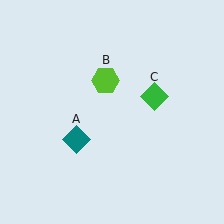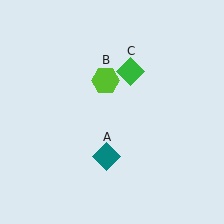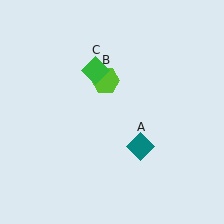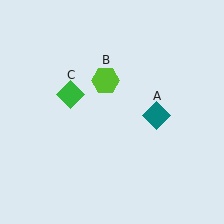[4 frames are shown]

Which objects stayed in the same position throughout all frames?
Lime hexagon (object B) remained stationary.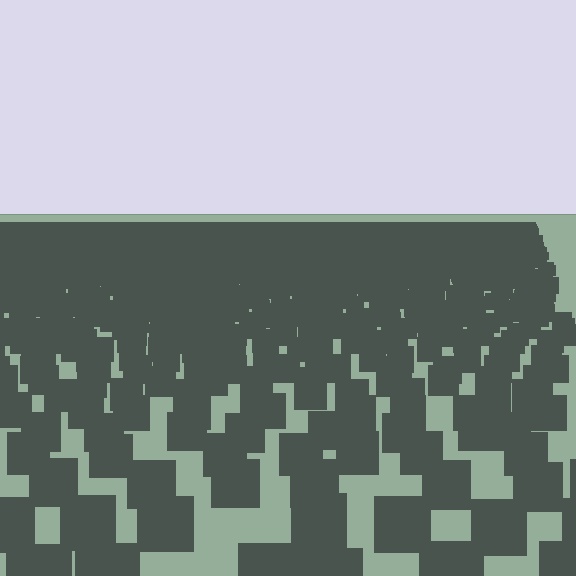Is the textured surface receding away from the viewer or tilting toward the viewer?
The surface is receding away from the viewer. Texture elements get smaller and denser toward the top.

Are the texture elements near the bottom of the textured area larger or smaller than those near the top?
Larger. Near the bottom, elements are closer to the viewer and appear at a bigger on-screen size.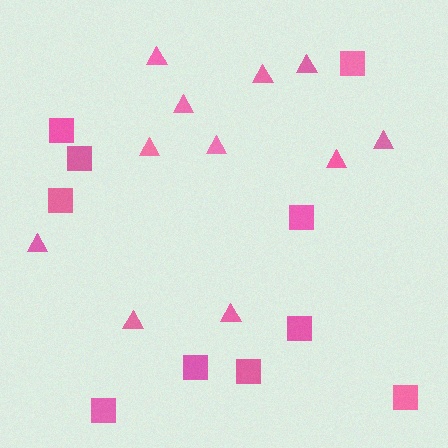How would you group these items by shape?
There are 2 groups: one group of squares (10) and one group of triangles (11).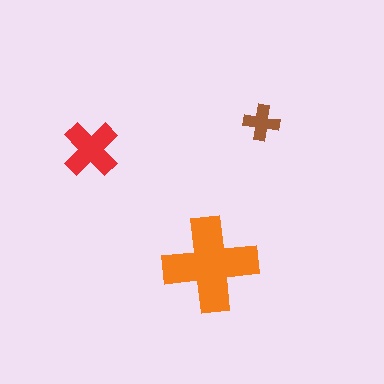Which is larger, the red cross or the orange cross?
The orange one.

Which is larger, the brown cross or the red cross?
The red one.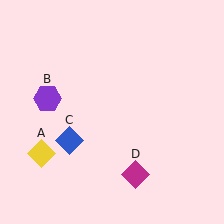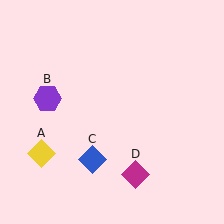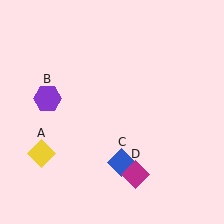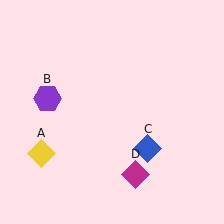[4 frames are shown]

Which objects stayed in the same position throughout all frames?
Yellow diamond (object A) and purple hexagon (object B) and magenta diamond (object D) remained stationary.